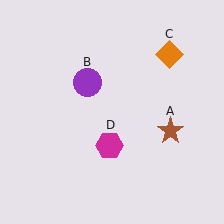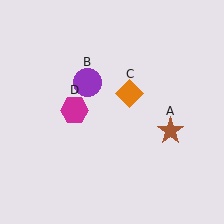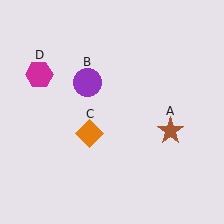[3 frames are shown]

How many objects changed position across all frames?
2 objects changed position: orange diamond (object C), magenta hexagon (object D).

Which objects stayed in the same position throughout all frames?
Brown star (object A) and purple circle (object B) remained stationary.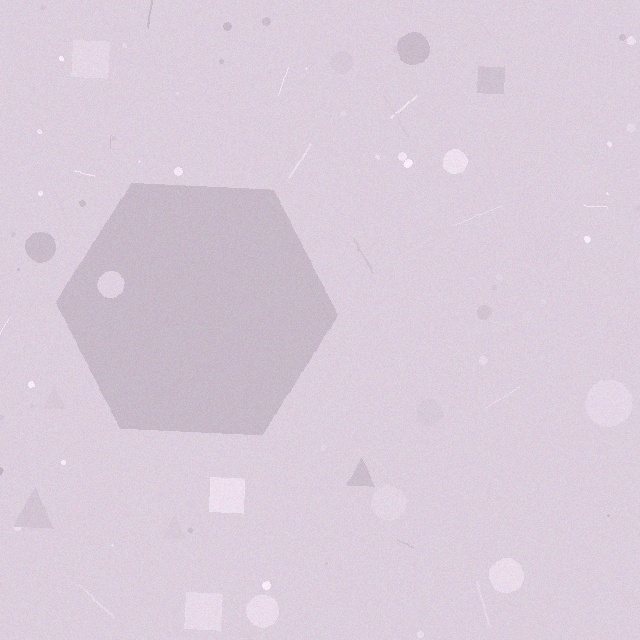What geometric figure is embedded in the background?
A hexagon is embedded in the background.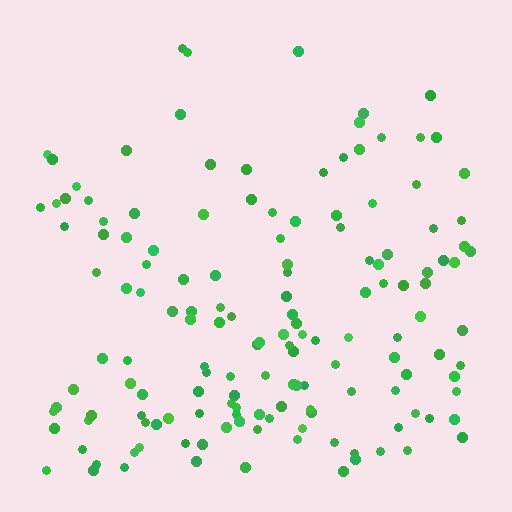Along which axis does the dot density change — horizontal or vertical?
Vertical.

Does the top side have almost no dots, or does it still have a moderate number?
Still a moderate number, just noticeably fewer than the bottom.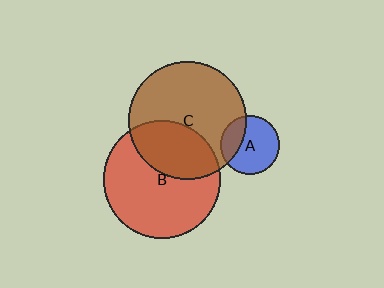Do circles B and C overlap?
Yes.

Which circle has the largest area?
Circle C (brown).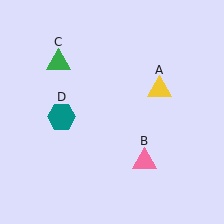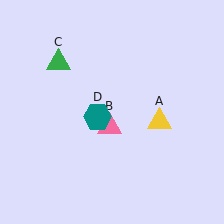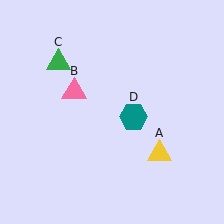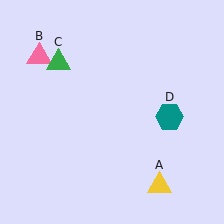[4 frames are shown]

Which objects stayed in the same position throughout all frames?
Green triangle (object C) remained stationary.